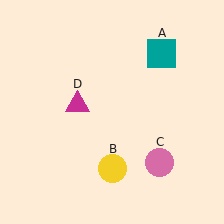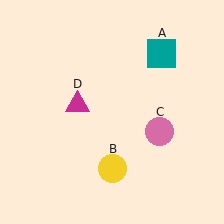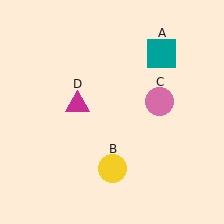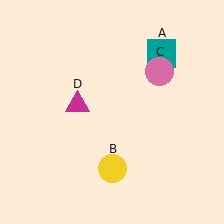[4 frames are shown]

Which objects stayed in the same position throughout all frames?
Teal square (object A) and yellow circle (object B) and magenta triangle (object D) remained stationary.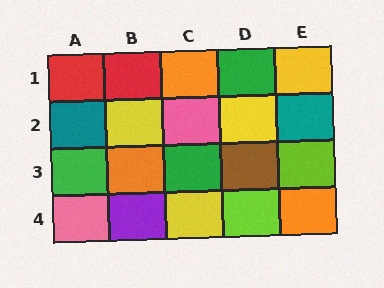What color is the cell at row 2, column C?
Pink.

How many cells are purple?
1 cell is purple.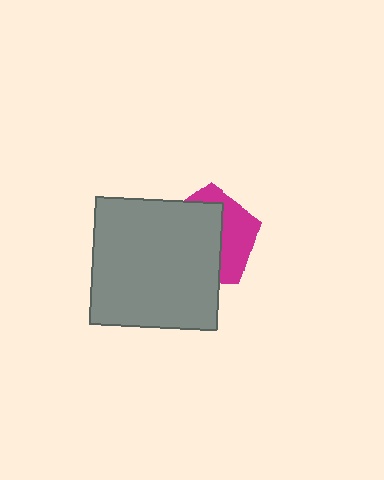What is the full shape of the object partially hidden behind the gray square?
The partially hidden object is a magenta pentagon.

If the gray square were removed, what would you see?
You would see the complete magenta pentagon.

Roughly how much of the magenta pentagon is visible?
A small part of it is visible (roughly 40%).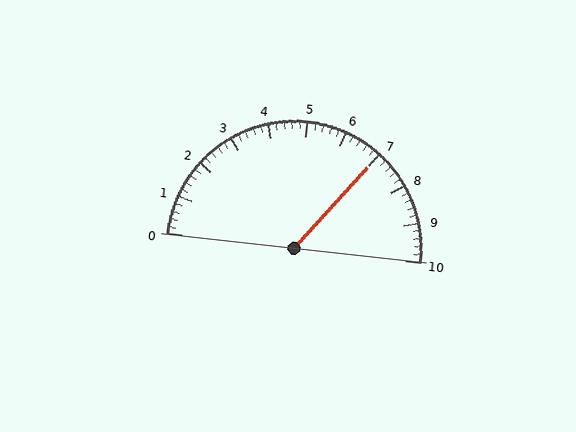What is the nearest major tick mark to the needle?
The nearest major tick mark is 7.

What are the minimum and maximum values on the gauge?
The gauge ranges from 0 to 10.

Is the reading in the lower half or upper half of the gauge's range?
The reading is in the upper half of the range (0 to 10).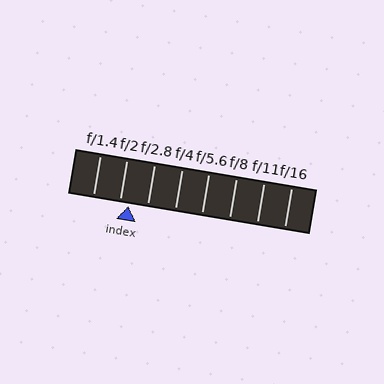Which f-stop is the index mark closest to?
The index mark is closest to f/2.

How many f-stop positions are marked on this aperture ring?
There are 8 f-stop positions marked.